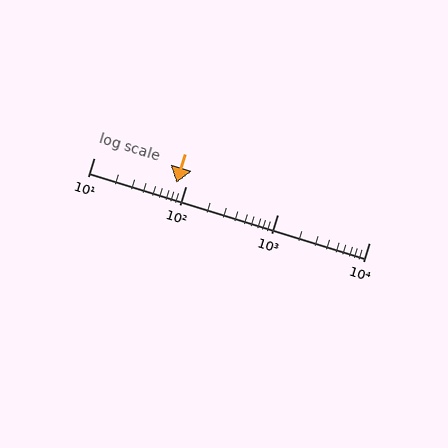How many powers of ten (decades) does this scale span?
The scale spans 3 decades, from 10 to 10000.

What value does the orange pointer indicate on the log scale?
The pointer indicates approximately 80.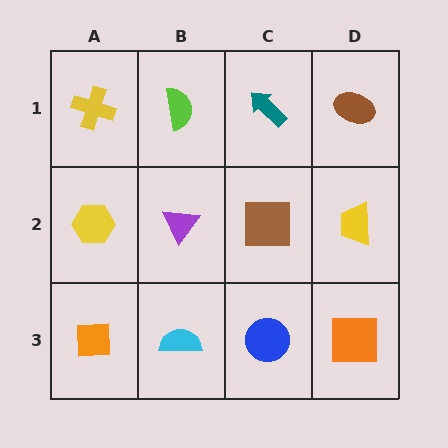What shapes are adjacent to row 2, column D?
A brown ellipse (row 1, column D), an orange square (row 3, column D), a brown square (row 2, column C).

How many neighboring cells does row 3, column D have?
2.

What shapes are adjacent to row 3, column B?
A purple triangle (row 2, column B), an orange square (row 3, column A), a blue circle (row 3, column C).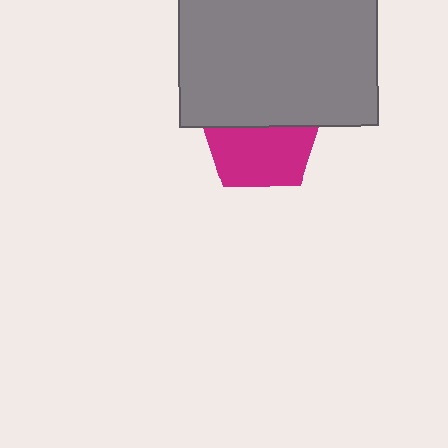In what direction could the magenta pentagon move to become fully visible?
The magenta pentagon could move down. That would shift it out from behind the gray rectangle entirely.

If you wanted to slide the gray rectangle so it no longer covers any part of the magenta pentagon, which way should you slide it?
Slide it up — that is the most direct way to separate the two shapes.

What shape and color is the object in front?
The object in front is a gray rectangle.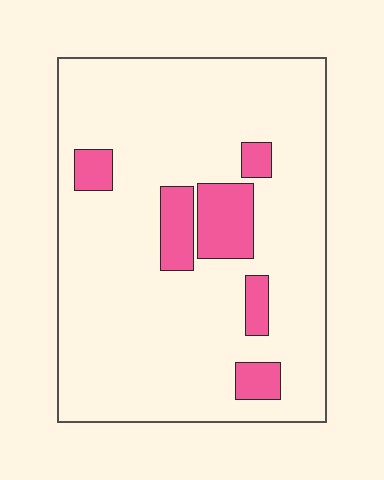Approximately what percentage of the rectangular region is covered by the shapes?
Approximately 15%.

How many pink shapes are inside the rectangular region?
6.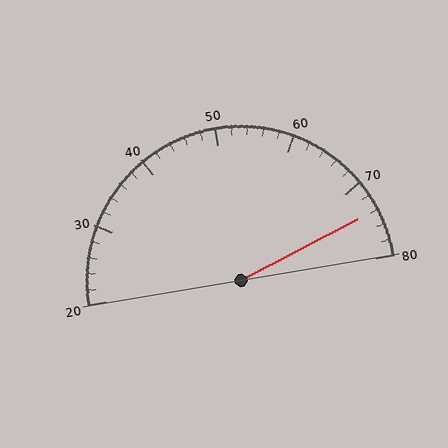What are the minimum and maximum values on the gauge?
The gauge ranges from 20 to 80.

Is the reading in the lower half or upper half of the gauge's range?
The reading is in the upper half of the range (20 to 80).